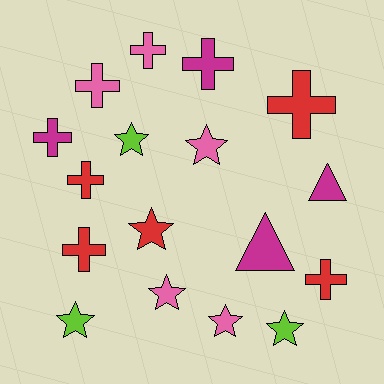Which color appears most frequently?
Pink, with 5 objects.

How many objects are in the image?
There are 17 objects.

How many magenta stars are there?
There are no magenta stars.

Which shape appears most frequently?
Cross, with 8 objects.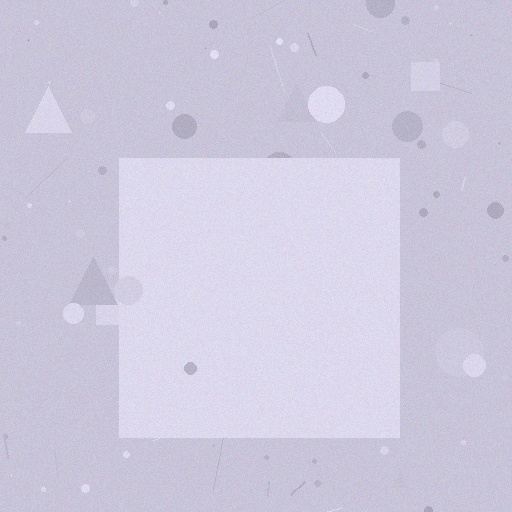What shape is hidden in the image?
A square is hidden in the image.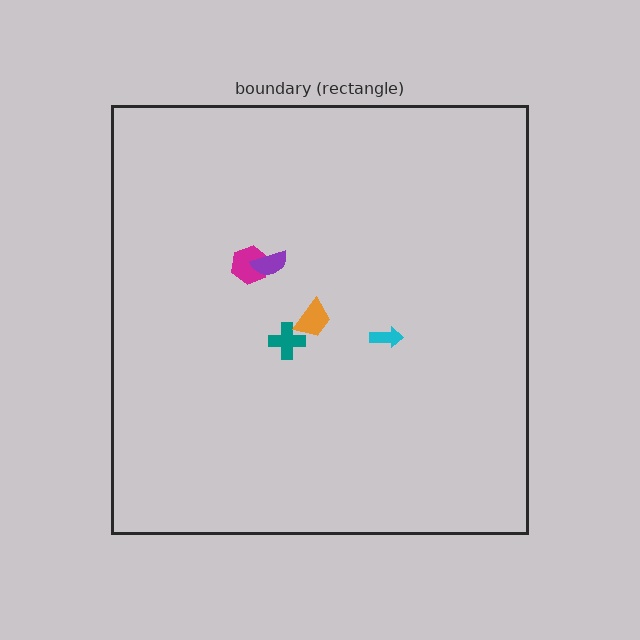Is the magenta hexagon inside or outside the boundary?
Inside.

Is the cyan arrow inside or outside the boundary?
Inside.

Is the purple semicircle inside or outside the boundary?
Inside.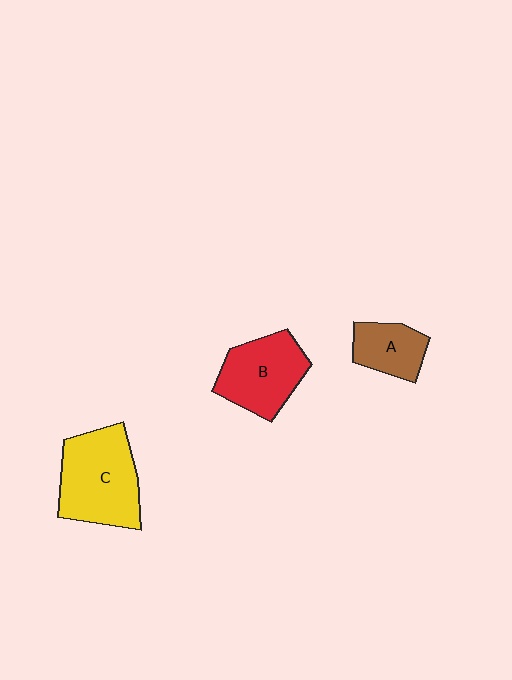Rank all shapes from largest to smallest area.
From largest to smallest: C (yellow), B (red), A (brown).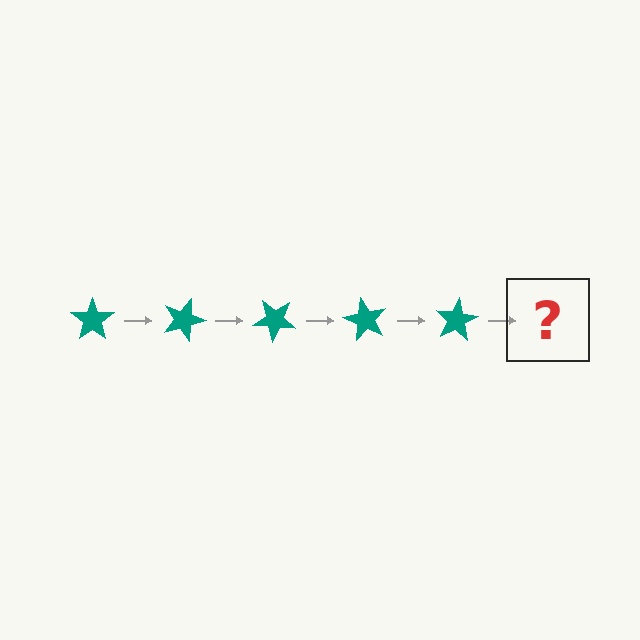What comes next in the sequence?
The next element should be a teal star rotated 100 degrees.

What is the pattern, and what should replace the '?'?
The pattern is that the star rotates 20 degrees each step. The '?' should be a teal star rotated 100 degrees.